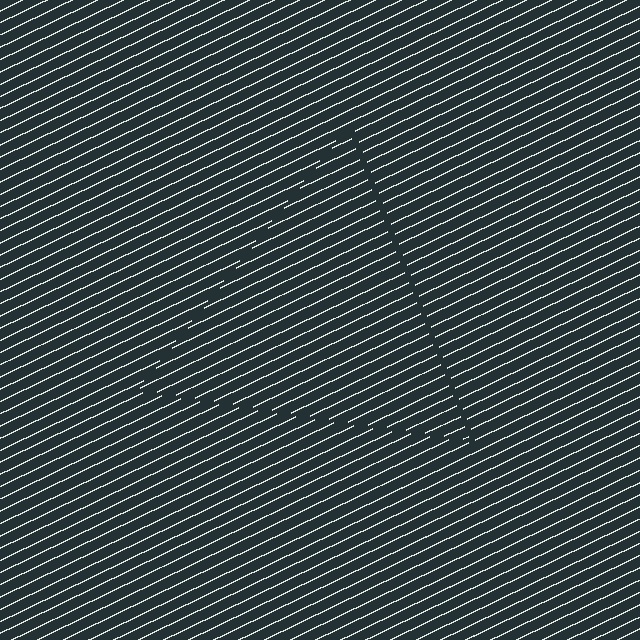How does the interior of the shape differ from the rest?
The interior of the shape contains the same grating, shifted by half a period — the contour is defined by the phase discontinuity where line-ends from the inner and outer gratings abut.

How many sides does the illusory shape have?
3 sides — the line-ends trace a triangle.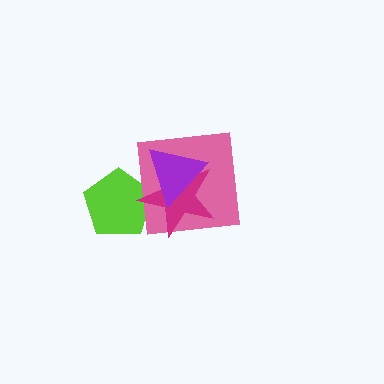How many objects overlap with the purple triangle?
3 objects overlap with the purple triangle.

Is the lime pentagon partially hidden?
Yes, it is partially covered by another shape.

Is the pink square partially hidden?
Yes, it is partially covered by another shape.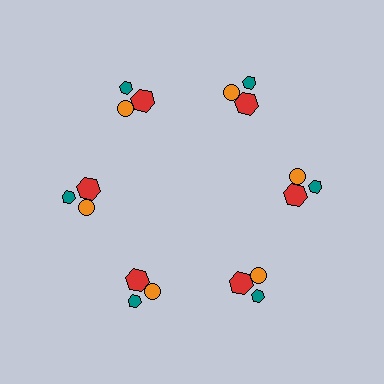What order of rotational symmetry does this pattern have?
This pattern has 6-fold rotational symmetry.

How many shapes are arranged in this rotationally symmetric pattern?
There are 18 shapes, arranged in 6 groups of 3.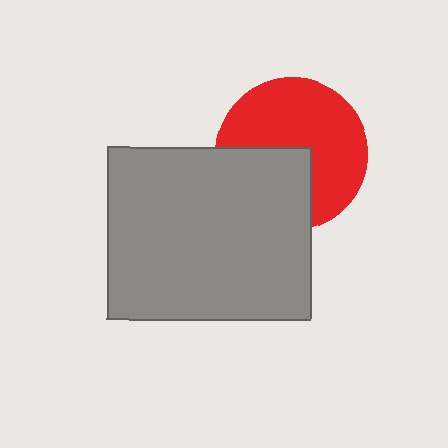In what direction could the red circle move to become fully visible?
The red circle could move toward the upper-right. That would shift it out from behind the gray rectangle entirely.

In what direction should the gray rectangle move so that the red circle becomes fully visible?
The gray rectangle should move toward the lower-left. That is the shortest direction to clear the overlap and leave the red circle fully visible.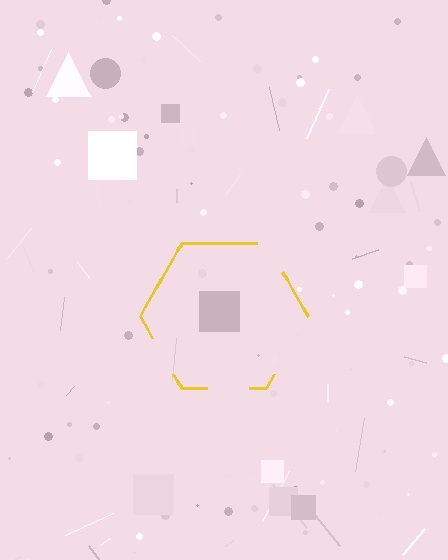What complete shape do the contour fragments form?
The contour fragments form a hexagon.